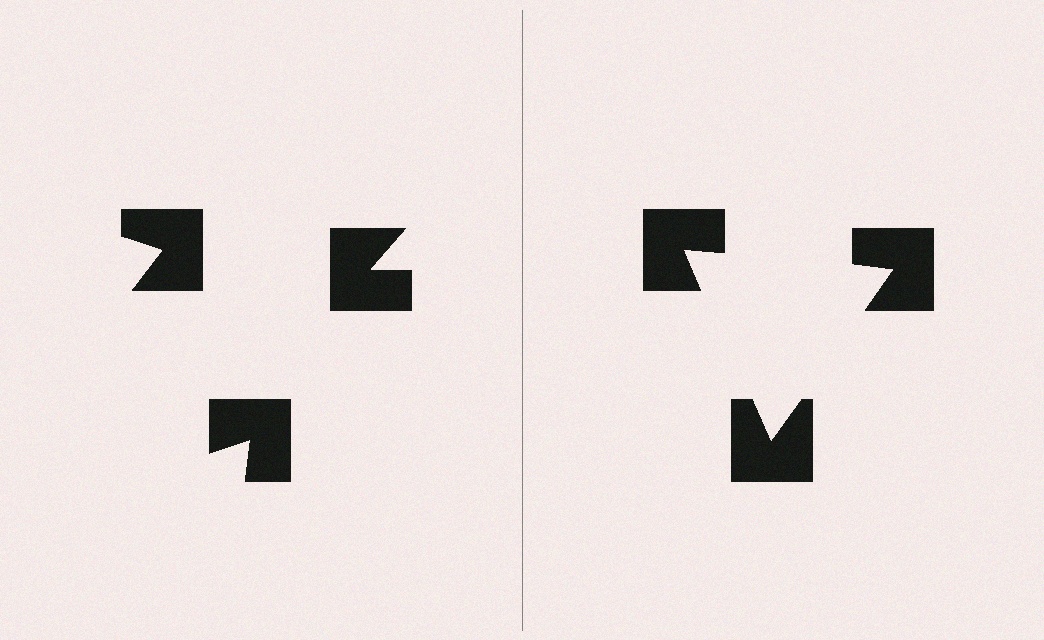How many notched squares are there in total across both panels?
6 — 3 on each side.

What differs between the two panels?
The notched squares are positioned identically on both sides; only the wedge orientations differ. On the right they align to a triangle; on the left they are misaligned.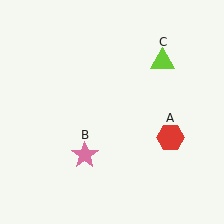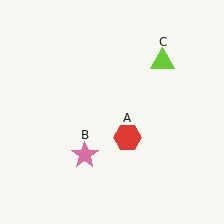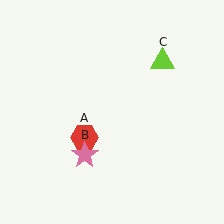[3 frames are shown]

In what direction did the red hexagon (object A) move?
The red hexagon (object A) moved left.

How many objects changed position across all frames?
1 object changed position: red hexagon (object A).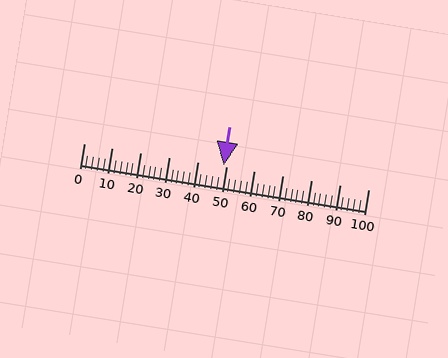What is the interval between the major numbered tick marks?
The major tick marks are spaced 10 units apart.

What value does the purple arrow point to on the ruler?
The purple arrow points to approximately 49.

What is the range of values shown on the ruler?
The ruler shows values from 0 to 100.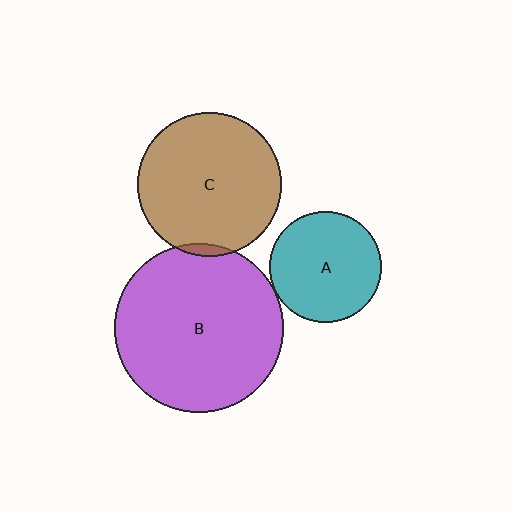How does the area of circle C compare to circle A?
Approximately 1.7 times.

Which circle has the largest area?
Circle B (purple).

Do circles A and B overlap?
Yes.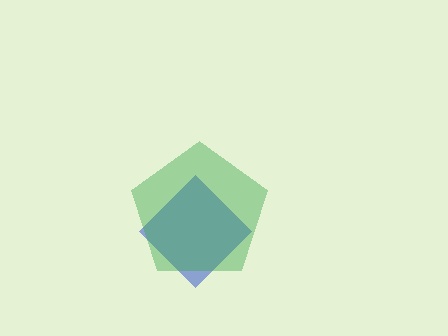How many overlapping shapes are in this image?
There are 2 overlapping shapes in the image.